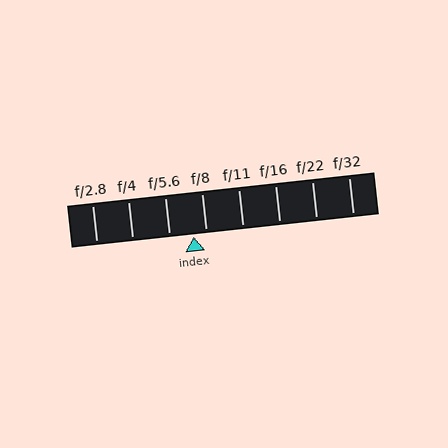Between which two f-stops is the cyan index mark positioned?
The index mark is between f/5.6 and f/8.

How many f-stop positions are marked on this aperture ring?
There are 8 f-stop positions marked.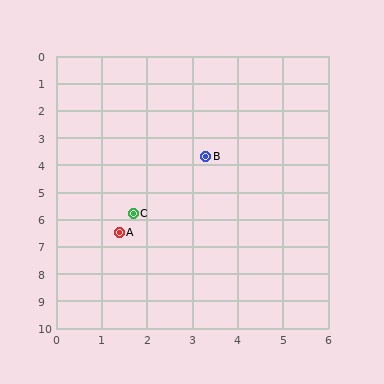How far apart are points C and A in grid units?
Points C and A are about 0.8 grid units apart.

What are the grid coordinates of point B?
Point B is at approximately (3.3, 3.7).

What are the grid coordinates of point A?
Point A is at approximately (1.4, 6.5).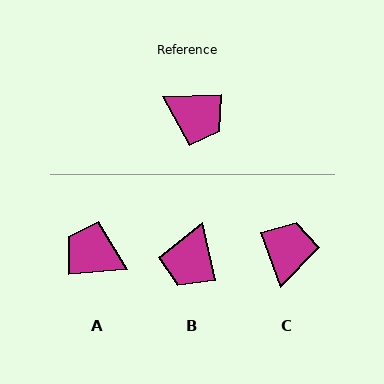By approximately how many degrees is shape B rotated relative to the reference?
Approximately 80 degrees clockwise.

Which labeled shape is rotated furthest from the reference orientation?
A, about 177 degrees away.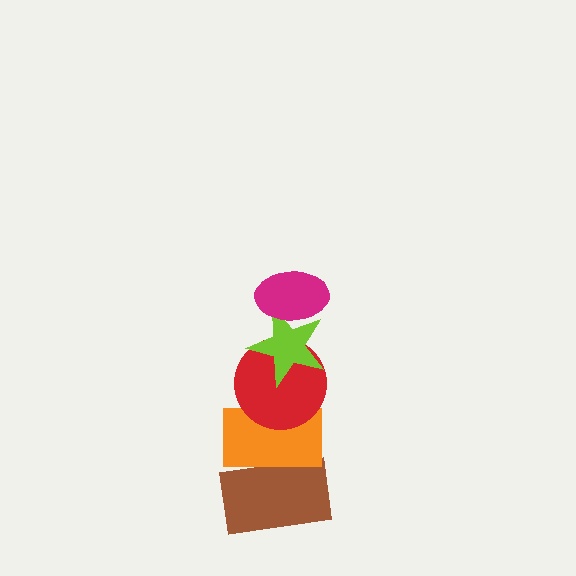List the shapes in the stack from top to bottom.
From top to bottom: the magenta ellipse, the lime star, the red circle, the orange rectangle, the brown rectangle.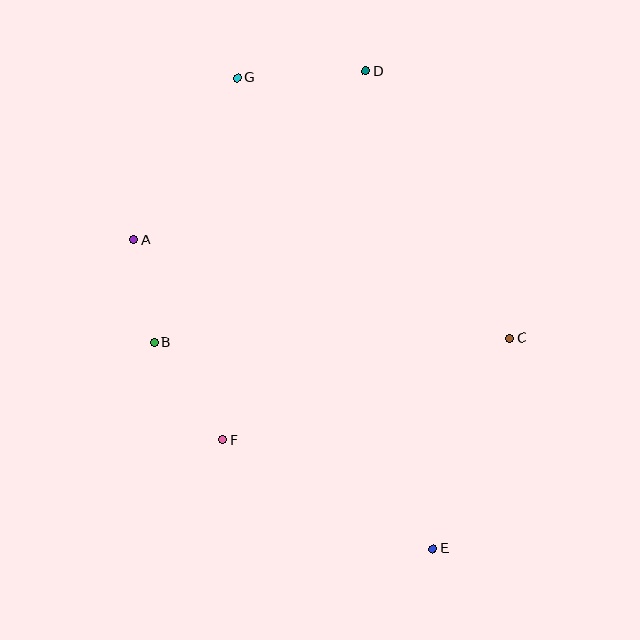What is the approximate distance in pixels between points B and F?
The distance between B and F is approximately 119 pixels.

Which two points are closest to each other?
Points A and B are closest to each other.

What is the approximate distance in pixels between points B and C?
The distance between B and C is approximately 355 pixels.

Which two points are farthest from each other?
Points E and G are farthest from each other.